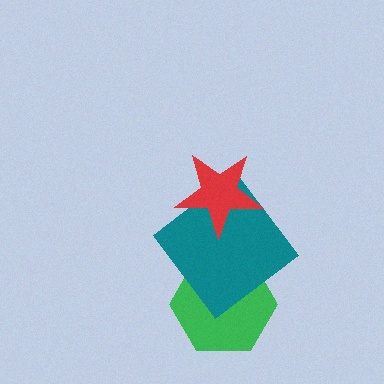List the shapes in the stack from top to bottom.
From top to bottom: the red star, the teal diamond, the green hexagon.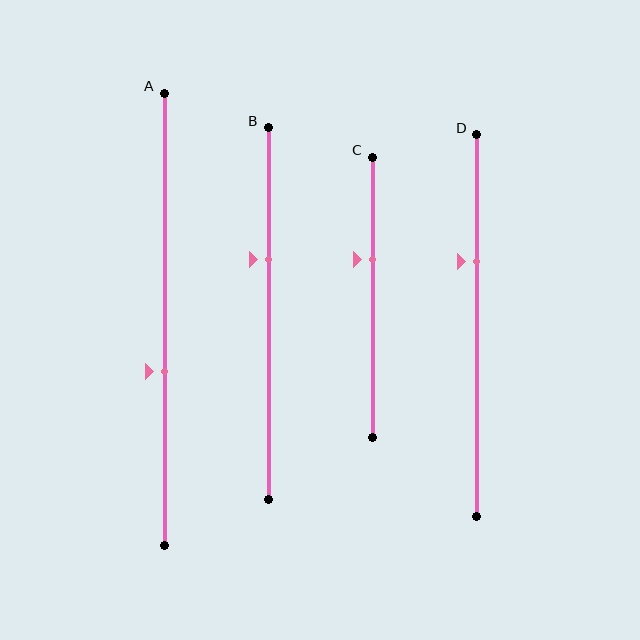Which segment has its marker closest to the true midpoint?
Segment A has its marker closest to the true midpoint.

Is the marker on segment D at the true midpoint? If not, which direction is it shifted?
No, the marker on segment D is shifted upward by about 17% of the segment length.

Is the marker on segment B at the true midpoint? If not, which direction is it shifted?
No, the marker on segment B is shifted upward by about 15% of the segment length.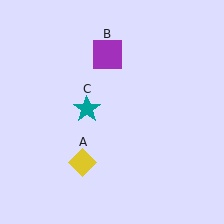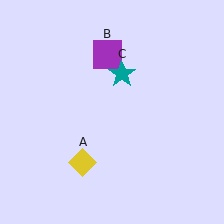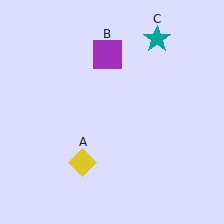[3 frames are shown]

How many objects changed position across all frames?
1 object changed position: teal star (object C).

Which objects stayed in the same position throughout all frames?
Yellow diamond (object A) and purple square (object B) remained stationary.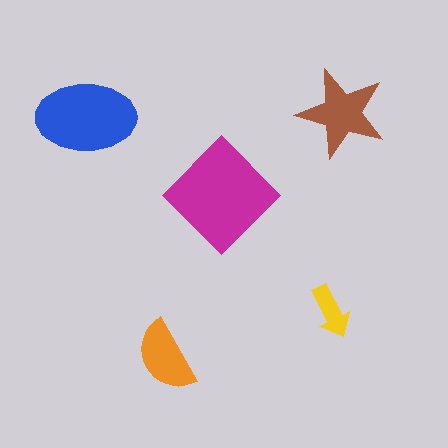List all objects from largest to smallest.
The magenta diamond, the blue ellipse, the brown star, the orange semicircle, the yellow arrow.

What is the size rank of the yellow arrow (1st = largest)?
5th.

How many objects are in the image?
There are 5 objects in the image.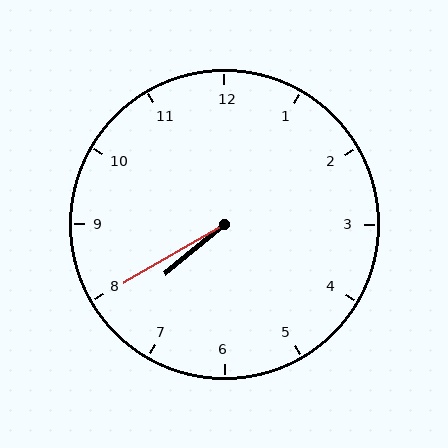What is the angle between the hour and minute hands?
Approximately 10 degrees.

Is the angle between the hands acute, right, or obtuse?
It is acute.